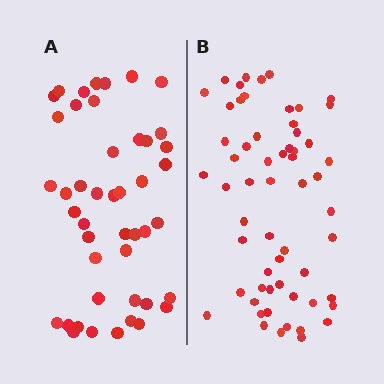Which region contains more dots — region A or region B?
Region B (the right region) has more dots.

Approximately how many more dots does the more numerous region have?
Region B has approximately 15 more dots than region A.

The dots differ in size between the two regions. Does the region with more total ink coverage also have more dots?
No. Region A has more total ink coverage because its dots are larger, but region B actually contains more individual dots. Total area can be misleading — the number of items is what matters here.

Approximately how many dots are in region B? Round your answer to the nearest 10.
About 60 dots. (The exact count is 59, which rounds to 60.)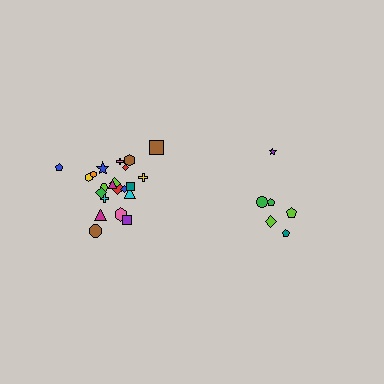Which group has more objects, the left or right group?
The left group.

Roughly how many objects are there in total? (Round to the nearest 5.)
Roughly 30 objects in total.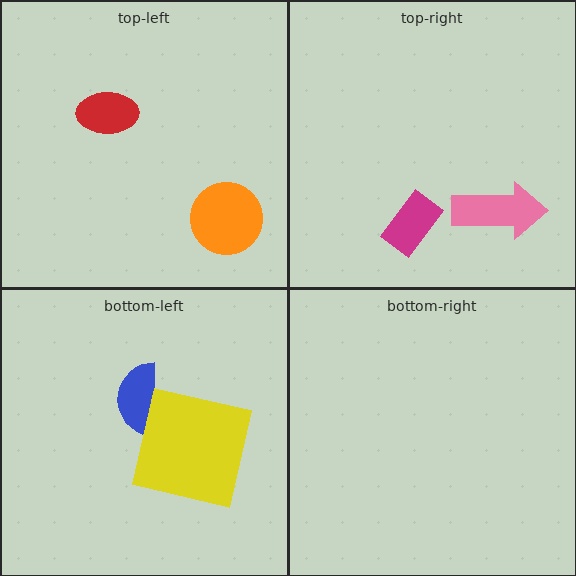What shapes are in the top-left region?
The orange circle, the red ellipse.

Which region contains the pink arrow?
The top-right region.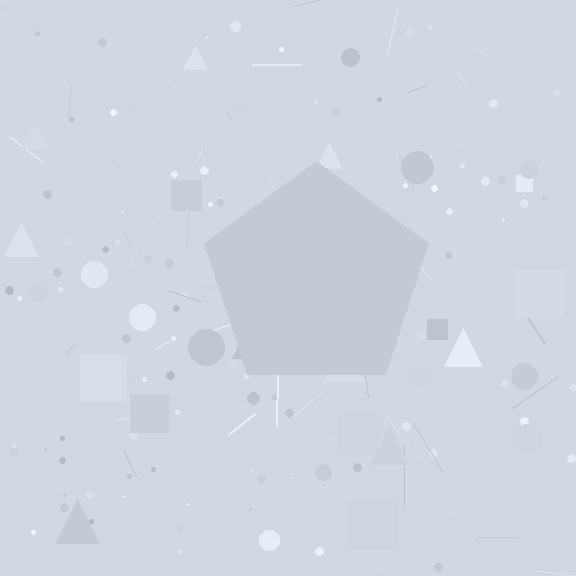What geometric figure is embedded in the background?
A pentagon is embedded in the background.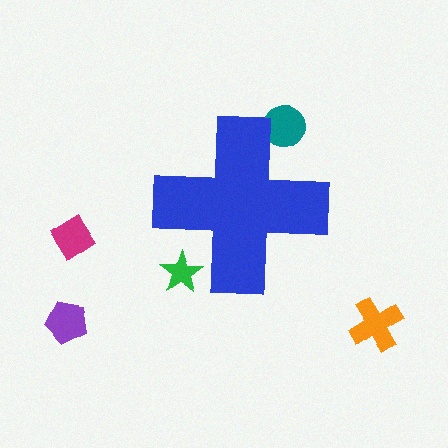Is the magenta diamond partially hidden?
No, the magenta diamond is fully visible.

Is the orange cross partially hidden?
No, the orange cross is fully visible.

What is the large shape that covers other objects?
A blue cross.